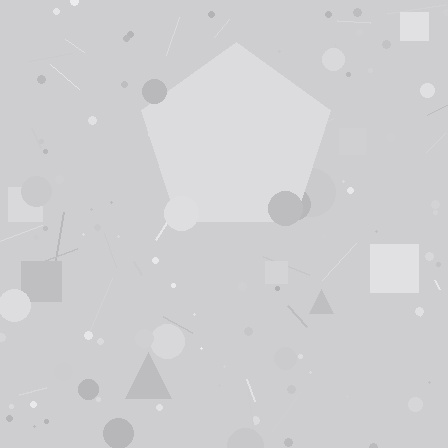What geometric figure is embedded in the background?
A pentagon is embedded in the background.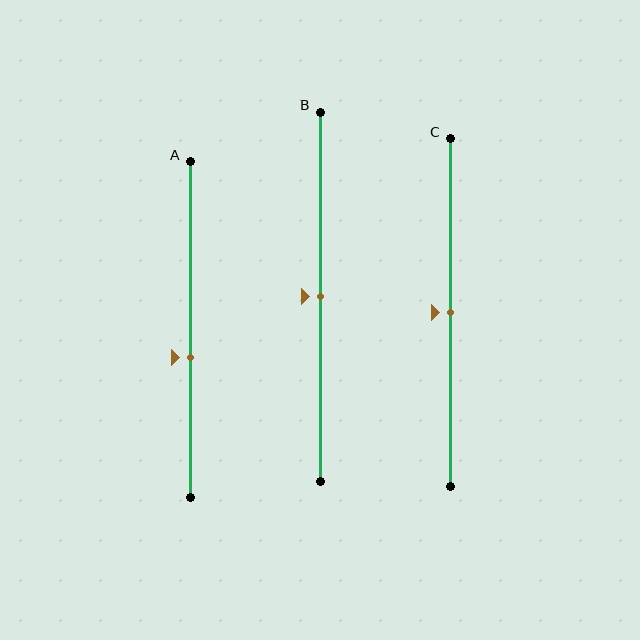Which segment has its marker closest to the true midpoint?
Segment B has its marker closest to the true midpoint.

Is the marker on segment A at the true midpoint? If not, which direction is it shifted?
No, the marker on segment A is shifted downward by about 8% of the segment length.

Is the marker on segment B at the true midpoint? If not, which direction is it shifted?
Yes, the marker on segment B is at the true midpoint.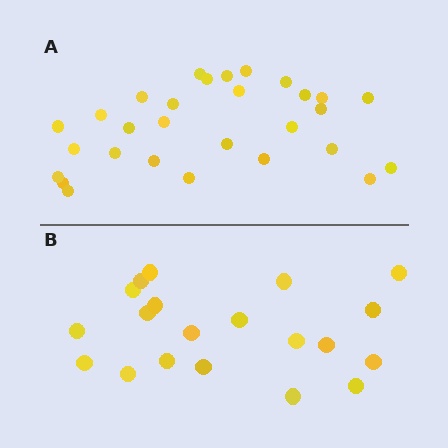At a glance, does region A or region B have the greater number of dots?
Region A (the top region) has more dots.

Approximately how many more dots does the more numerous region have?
Region A has roughly 8 or so more dots than region B.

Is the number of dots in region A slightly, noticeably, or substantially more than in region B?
Region A has substantially more. The ratio is roughly 1.4 to 1.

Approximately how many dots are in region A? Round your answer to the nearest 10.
About 30 dots. (The exact count is 29, which rounds to 30.)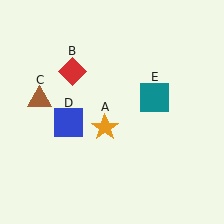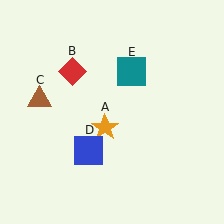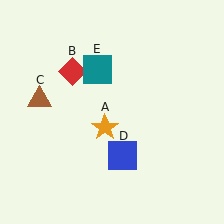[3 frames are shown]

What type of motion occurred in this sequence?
The blue square (object D), teal square (object E) rotated counterclockwise around the center of the scene.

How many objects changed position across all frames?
2 objects changed position: blue square (object D), teal square (object E).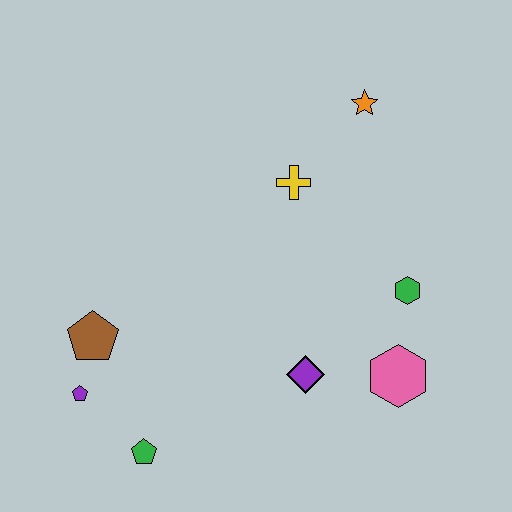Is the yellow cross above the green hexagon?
Yes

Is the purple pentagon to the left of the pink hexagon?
Yes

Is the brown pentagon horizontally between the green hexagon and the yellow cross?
No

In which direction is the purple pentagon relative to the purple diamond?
The purple pentagon is to the left of the purple diamond.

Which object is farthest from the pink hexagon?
The purple pentagon is farthest from the pink hexagon.